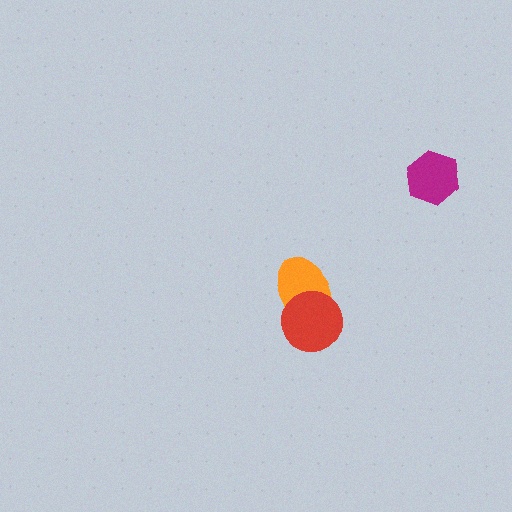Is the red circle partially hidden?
No, no other shape covers it.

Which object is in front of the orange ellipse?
The red circle is in front of the orange ellipse.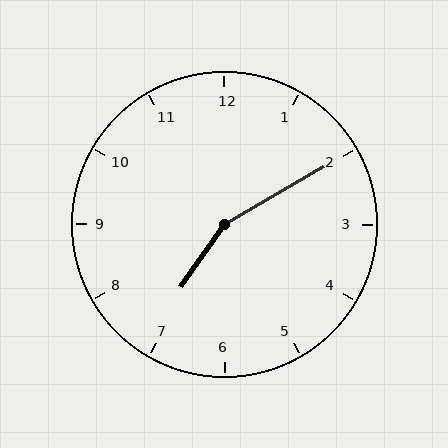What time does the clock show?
7:10.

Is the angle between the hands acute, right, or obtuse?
It is obtuse.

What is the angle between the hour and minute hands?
Approximately 155 degrees.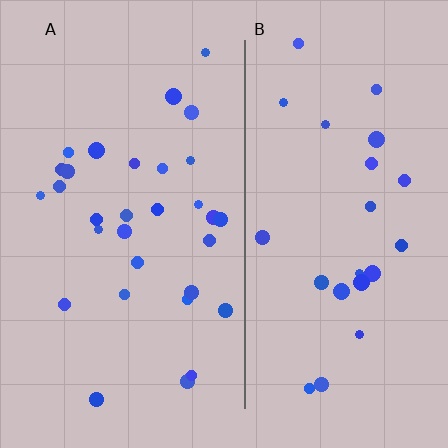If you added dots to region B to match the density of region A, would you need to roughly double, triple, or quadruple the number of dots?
Approximately double.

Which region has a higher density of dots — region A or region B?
A (the left).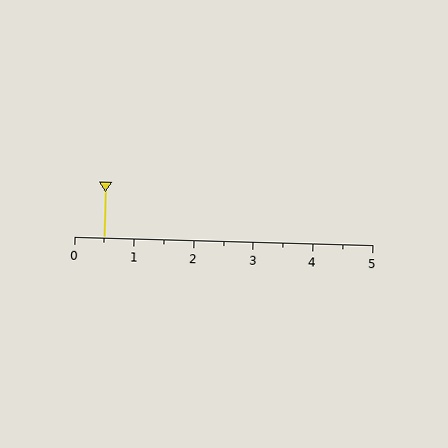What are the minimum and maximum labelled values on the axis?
The axis runs from 0 to 5.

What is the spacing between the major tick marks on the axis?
The major ticks are spaced 1 apart.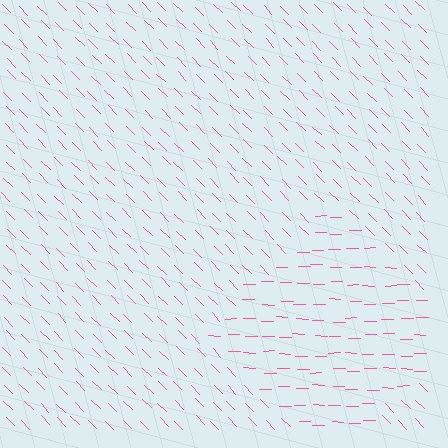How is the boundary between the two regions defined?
The boundary is defined purely by a change in line orientation (approximately 45 degrees difference). All lines are the same color and thickness.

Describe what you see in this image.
The image is filled with small pink line segments. A diamond region in the image has lines oriented differently from the surrounding lines, creating a visible texture boundary.